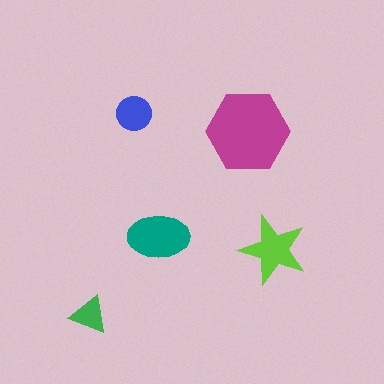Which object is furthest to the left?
The green triangle is leftmost.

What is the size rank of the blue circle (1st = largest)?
4th.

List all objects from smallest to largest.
The green triangle, the blue circle, the lime star, the teal ellipse, the magenta hexagon.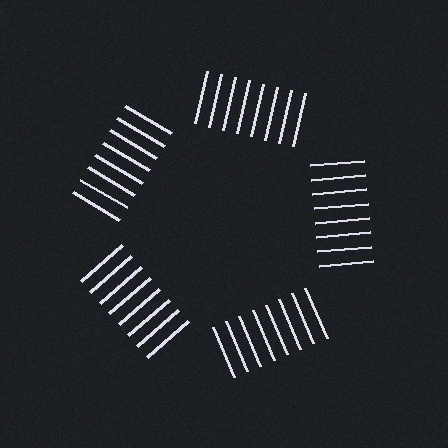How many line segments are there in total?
40 — 8 along each of the 5 edges.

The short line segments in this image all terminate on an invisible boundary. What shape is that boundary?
An illusory pentagon — the line segments terminate on its edges but no continuous stroke is drawn.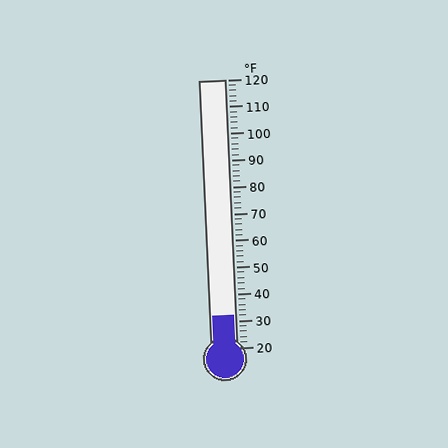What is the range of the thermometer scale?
The thermometer scale ranges from 20°F to 120°F.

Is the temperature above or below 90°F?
The temperature is below 90°F.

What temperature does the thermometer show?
The thermometer shows approximately 32°F.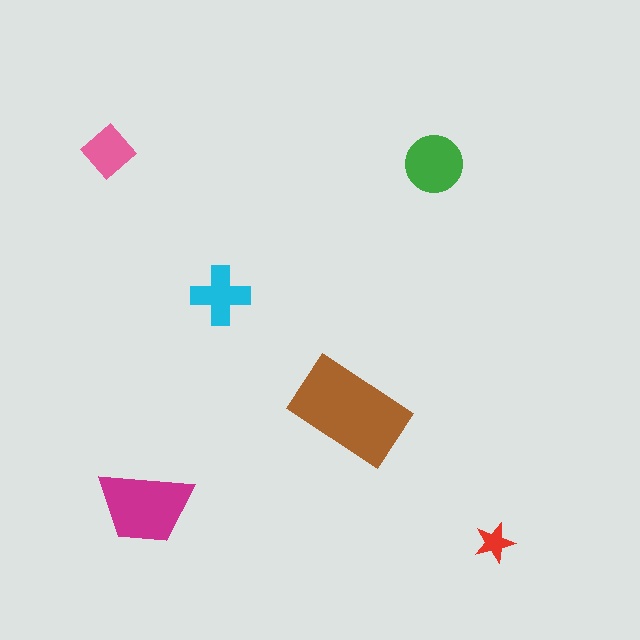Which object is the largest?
The brown rectangle.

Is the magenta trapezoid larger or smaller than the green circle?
Larger.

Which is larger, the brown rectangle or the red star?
The brown rectangle.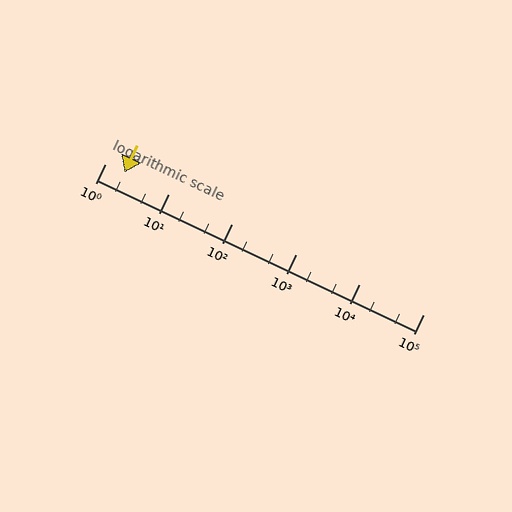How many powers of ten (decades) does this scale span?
The scale spans 5 decades, from 1 to 100000.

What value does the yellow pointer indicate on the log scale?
The pointer indicates approximately 2.